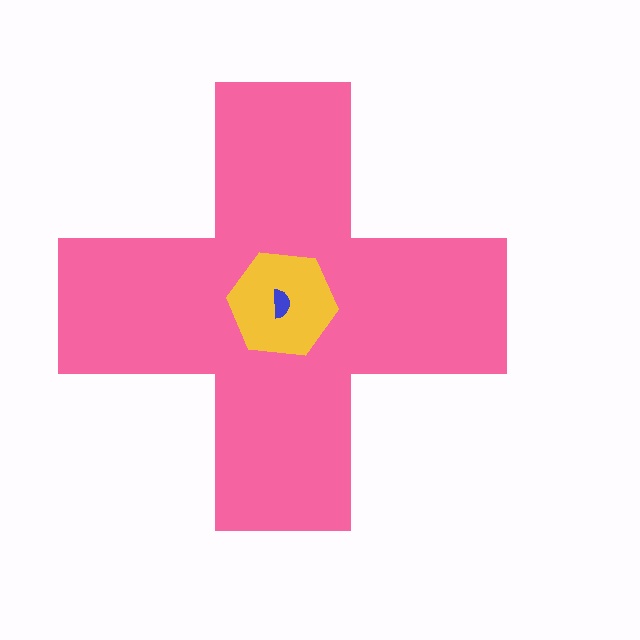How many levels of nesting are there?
3.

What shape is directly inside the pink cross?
The yellow hexagon.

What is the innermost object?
The blue semicircle.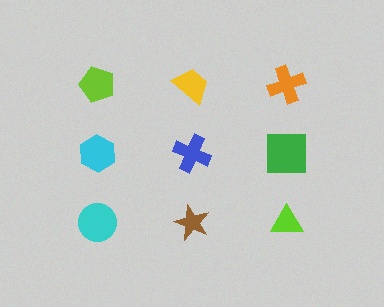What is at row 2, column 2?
A blue cross.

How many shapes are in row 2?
3 shapes.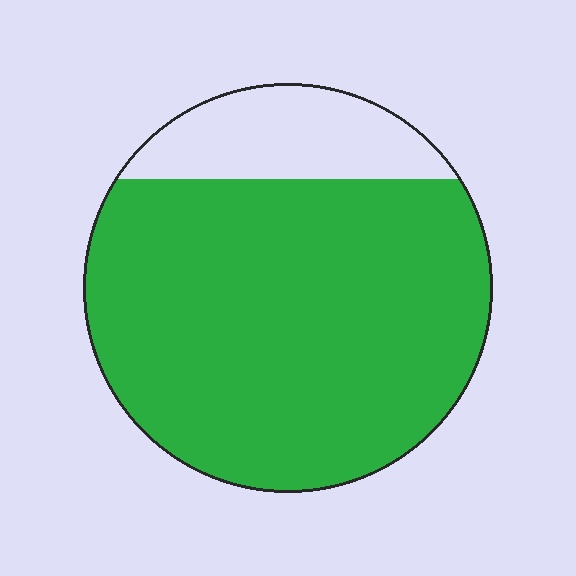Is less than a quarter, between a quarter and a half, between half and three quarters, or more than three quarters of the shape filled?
More than three quarters.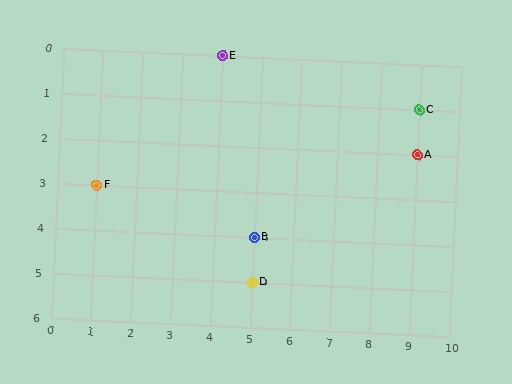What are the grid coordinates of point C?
Point C is at grid coordinates (9, 1).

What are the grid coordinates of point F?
Point F is at grid coordinates (1, 3).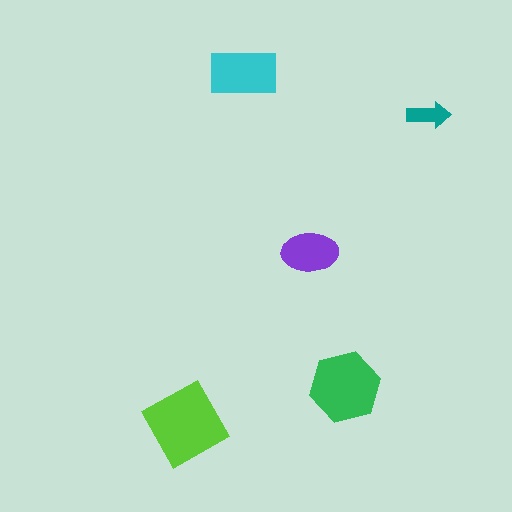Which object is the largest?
The lime diamond.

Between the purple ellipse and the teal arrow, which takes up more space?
The purple ellipse.